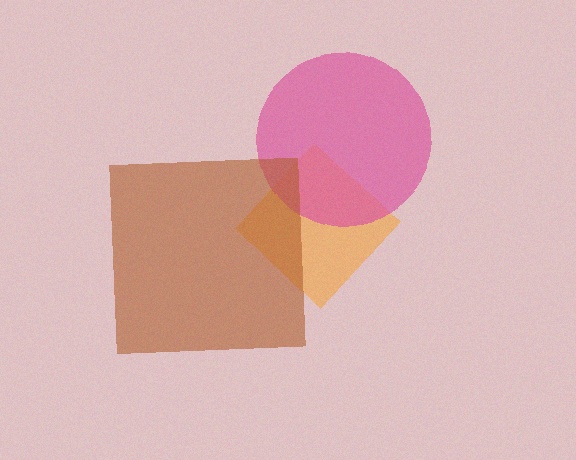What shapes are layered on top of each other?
The layered shapes are: an orange diamond, a pink circle, a brown square.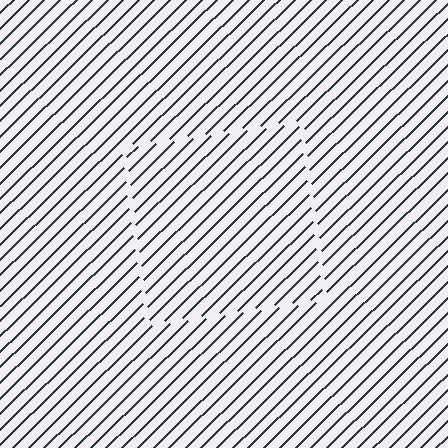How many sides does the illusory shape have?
4 sides — the line-ends trace a square.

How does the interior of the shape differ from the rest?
The interior of the shape contains the same grating, shifted by half a period — the contour is defined by the phase discontinuity where line-ends from the inner and outer gratings abut.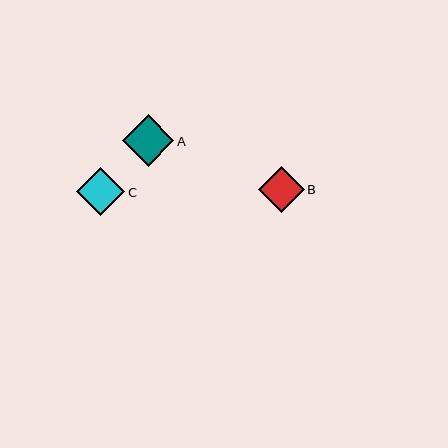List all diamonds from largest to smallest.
From largest to smallest: A, C, B.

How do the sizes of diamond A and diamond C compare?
Diamond A and diamond C are approximately the same size.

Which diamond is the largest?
Diamond A is the largest with a size of approximately 52 pixels.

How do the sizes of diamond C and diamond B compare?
Diamond C and diamond B are approximately the same size.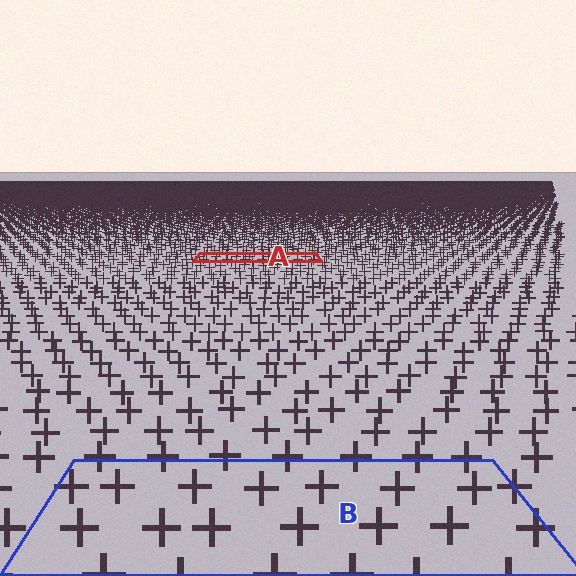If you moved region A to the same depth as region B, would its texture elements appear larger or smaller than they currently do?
They would appear larger. At a closer depth, the same texture elements are projected at a bigger on-screen size.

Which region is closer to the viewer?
Region B is closer. The texture elements there are larger and more spread out.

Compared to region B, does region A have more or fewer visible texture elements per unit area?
Region A has more texture elements per unit area — they are packed more densely because it is farther away.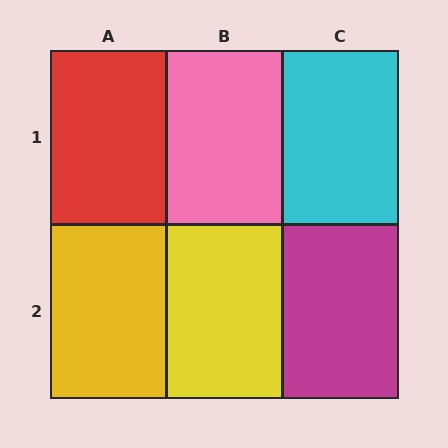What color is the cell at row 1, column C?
Cyan.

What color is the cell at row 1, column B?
Pink.